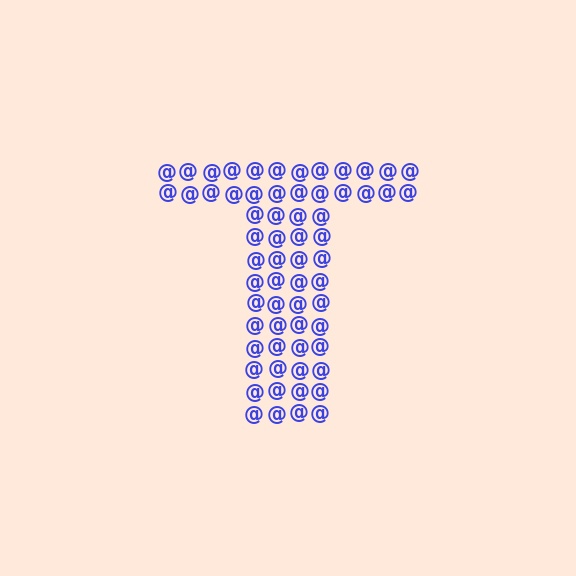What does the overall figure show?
The overall figure shows the letter T.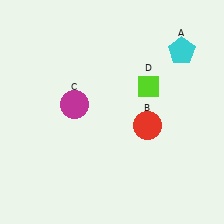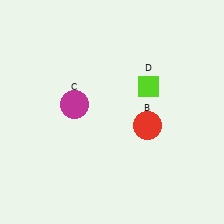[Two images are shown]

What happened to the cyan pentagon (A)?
The cyan pentagon (A) was removed in Image 2. It was in the top-right area of Image 1.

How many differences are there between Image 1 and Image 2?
There is 1 difference between the two images.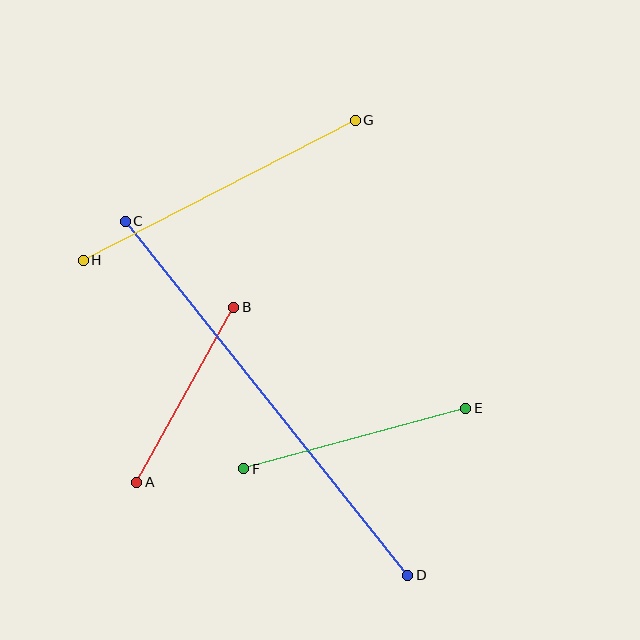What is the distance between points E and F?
The distance is approximately 230 pixels.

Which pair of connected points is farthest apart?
Points C and D are farthest apart.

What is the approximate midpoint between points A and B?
The midpoint is at approximately (185, 395) pixels.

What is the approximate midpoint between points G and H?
The midpoint is at approximately (219, 190) pixels.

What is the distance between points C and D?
The distance is approximately 453 pixels.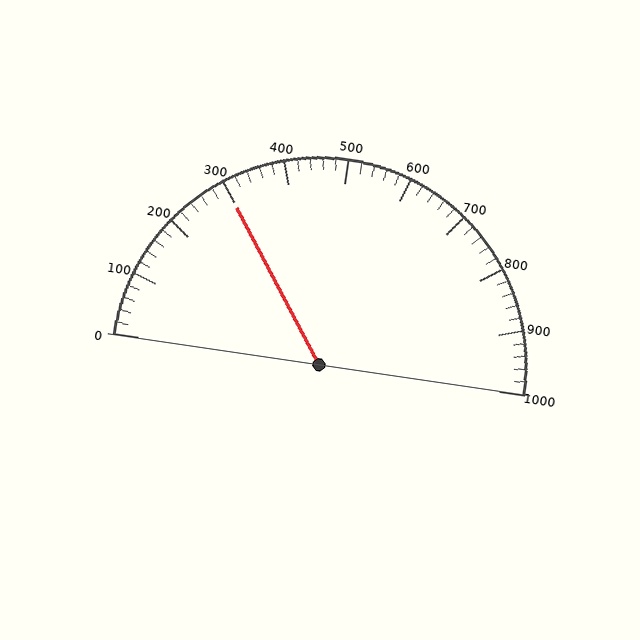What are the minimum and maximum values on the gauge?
The gauge ranges from 0 to 1000.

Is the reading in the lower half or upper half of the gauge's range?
The reading is in the lower half of the range (0 to 1000).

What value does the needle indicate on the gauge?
The needle indicates approximately 300.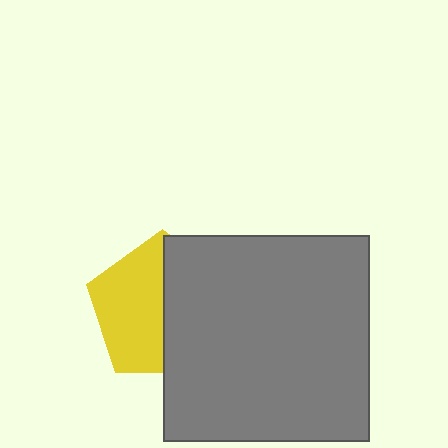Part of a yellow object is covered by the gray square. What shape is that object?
It is a pentagon.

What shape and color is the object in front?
The object in front is a gray square.